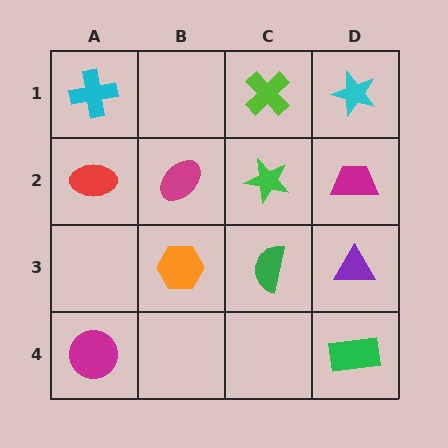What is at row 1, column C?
A lime cross.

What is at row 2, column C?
A green star.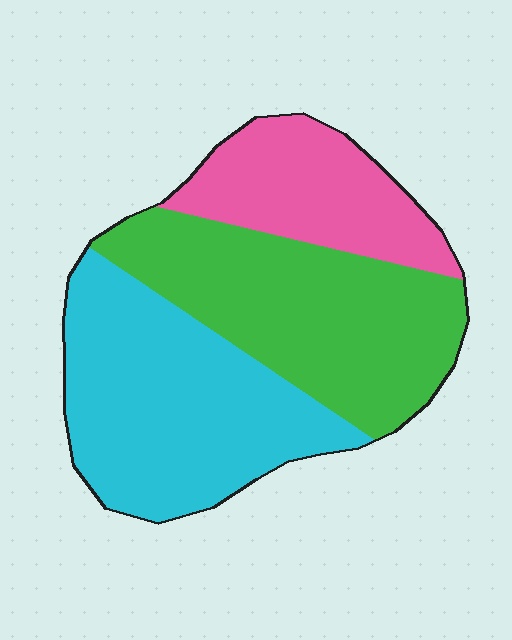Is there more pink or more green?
Green.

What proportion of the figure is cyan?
Cyan takes up about two fifths (2/5) of the figure.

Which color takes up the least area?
Pink, at roughly 20%.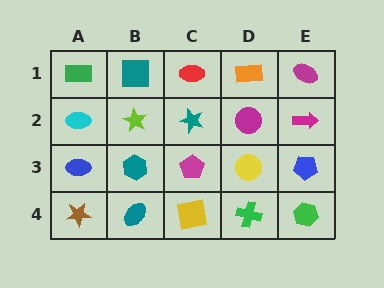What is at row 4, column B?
A teal ellipse.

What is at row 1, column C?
A red ellipse.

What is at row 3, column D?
A yellow circle.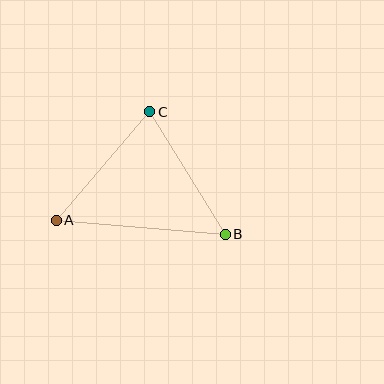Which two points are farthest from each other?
Points A and B are farthest from each other.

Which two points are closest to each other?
Points A and C are closest to each other.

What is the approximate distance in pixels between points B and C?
The distance between B and C is approximately 144 pixels.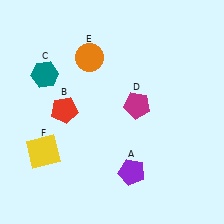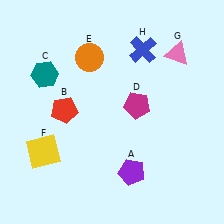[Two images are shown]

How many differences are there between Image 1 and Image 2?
There are 2 differences between the two images.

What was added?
A pink triangle (G), a blue cross (H) were added in Image 2.